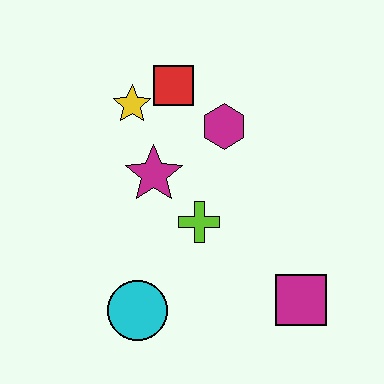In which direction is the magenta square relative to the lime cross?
The magenta square is to the right of the lime cross.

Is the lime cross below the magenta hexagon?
Yes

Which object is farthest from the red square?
The magenta square is farthest from the red square.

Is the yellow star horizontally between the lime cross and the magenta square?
No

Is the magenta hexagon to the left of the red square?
No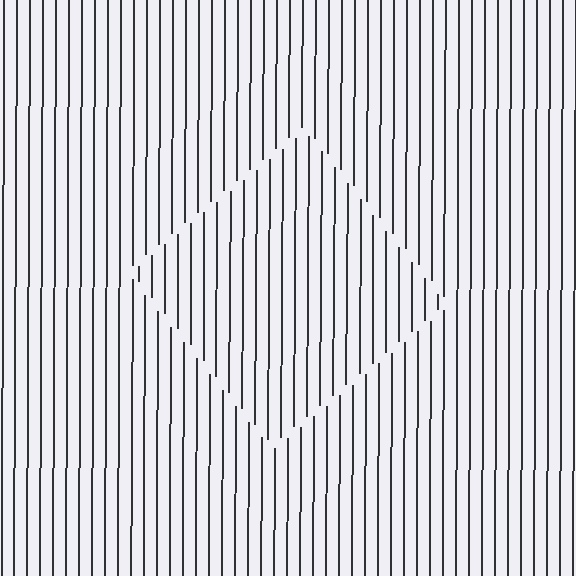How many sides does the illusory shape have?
4 sides — the line-ends trace a square.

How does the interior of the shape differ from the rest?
The interior of the shape contains the same grating, shifted by half a period — the contour is defined by the phase discontinuity where line-ends from the inner and outer gratings abut.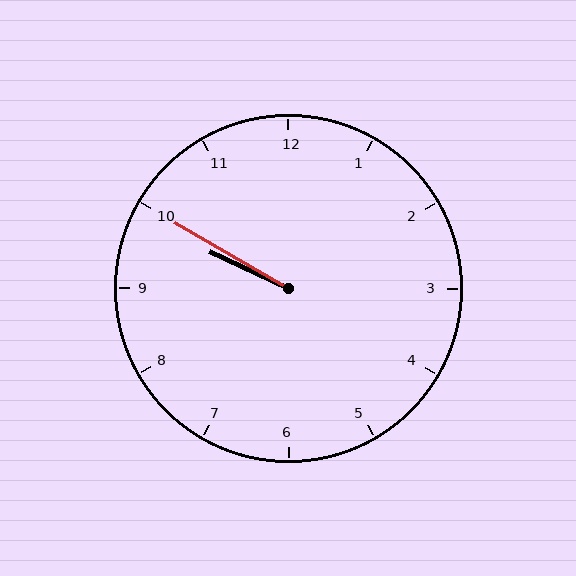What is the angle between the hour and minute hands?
Approximately 5 degrees.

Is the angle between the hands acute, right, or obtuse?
It is acute.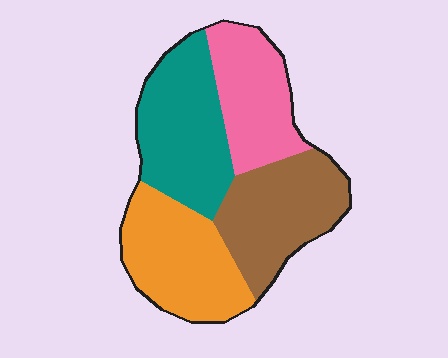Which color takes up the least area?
Pink, at roughly 20%.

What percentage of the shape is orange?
Orange takes up about one quarter (1/4) of the shape.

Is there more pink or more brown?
Brown.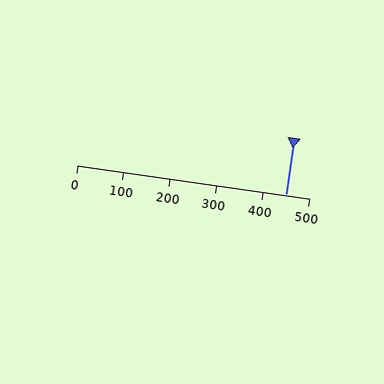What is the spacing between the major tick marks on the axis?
The major ticks are spaced 100 apart.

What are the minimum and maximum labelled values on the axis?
The axis runs from 0 to 500.